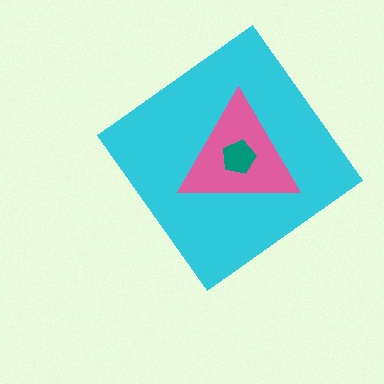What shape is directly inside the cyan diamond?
The pink triangle.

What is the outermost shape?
The cyan diamond.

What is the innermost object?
The teal pentagon.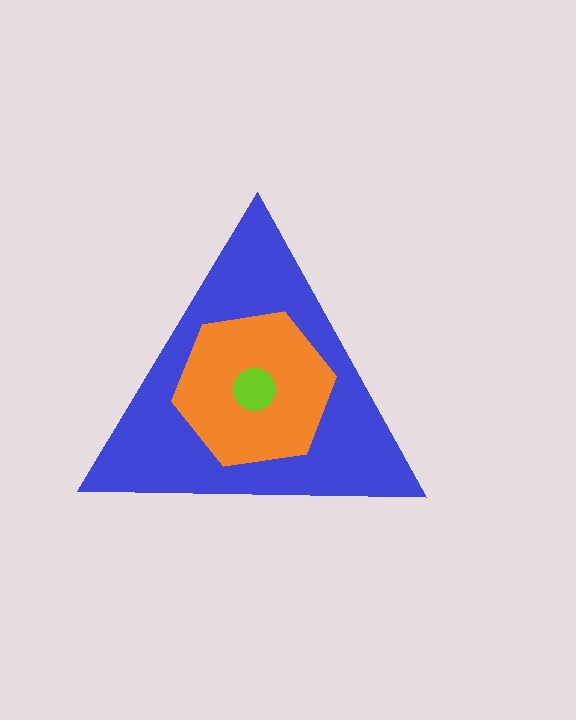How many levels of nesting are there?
3.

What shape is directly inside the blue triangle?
The orange hexagon.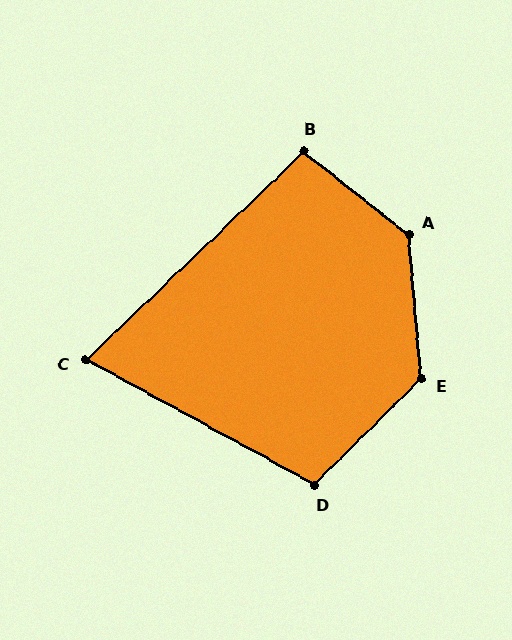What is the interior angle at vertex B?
Approximately 98 degrees (obtuse).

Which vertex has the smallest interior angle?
C, at approximately 72 degrees.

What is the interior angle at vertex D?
Approximately 106 degrees (obtuse).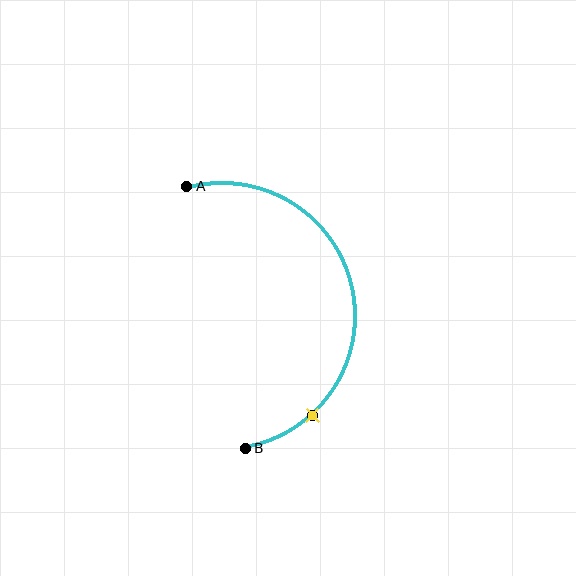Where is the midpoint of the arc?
The arc midpoint is the point on the curve farthest from the straight line joining A and B. It sits to the right of that line.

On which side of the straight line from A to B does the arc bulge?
The arc bulges to the right of the straight line connecting A and B.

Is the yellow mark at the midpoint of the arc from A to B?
No. The yellow mark lies on the arc but is closer to endpoint B. The arc midpoint would be at the point on the curve equidistant along the arc from both A and B.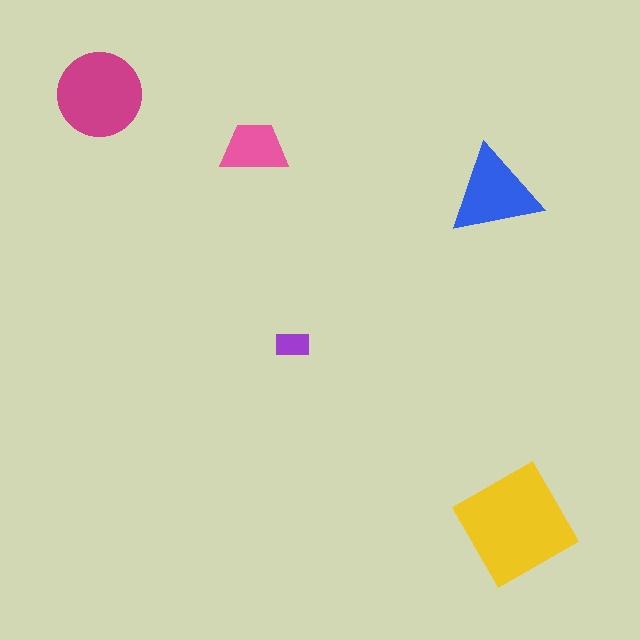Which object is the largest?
The yellow square.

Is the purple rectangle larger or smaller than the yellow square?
Smaller.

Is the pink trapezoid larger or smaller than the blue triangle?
Smaller.